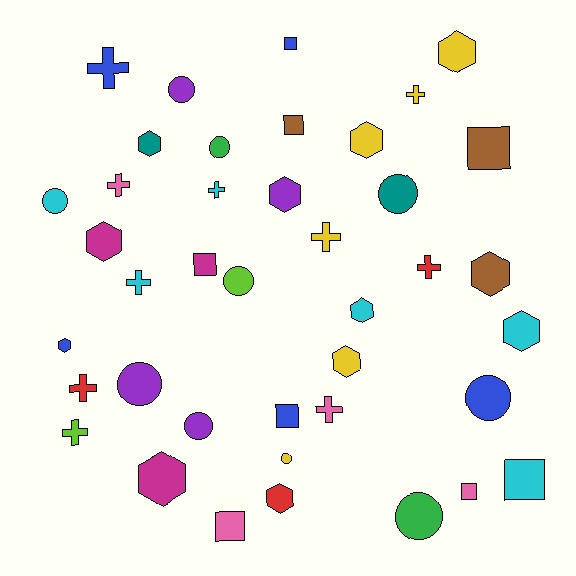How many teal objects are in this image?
There are 2 teal objects.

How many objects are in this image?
There are 40 objects.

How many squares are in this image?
There are 8 squares.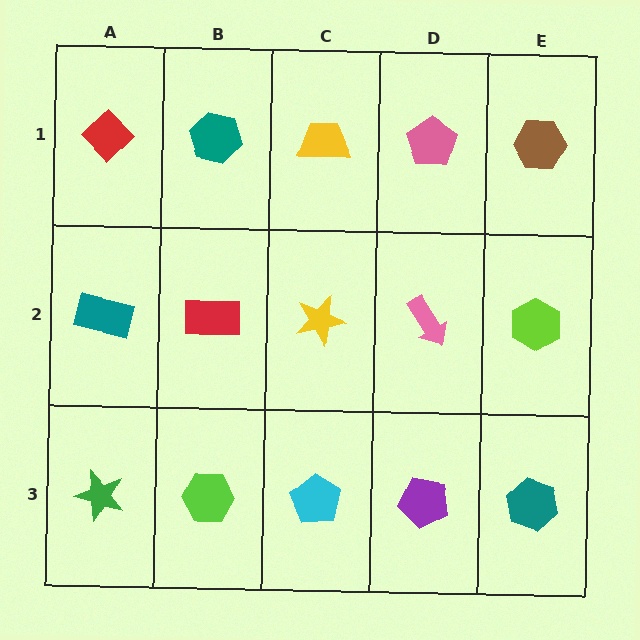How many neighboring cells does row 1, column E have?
2.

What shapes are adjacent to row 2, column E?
A brown hexagon (row 1, column E), a teal hexagon (row 3, column E), a pink arrow (row 2, column D).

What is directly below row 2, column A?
A green star.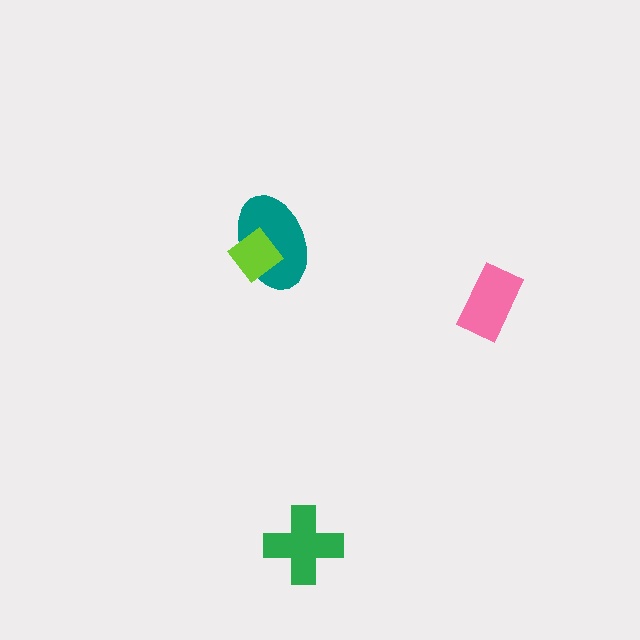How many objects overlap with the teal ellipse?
1 object overlaps with the teal ellipse.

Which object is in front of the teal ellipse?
The lime diamond is in front of the teal ellipse.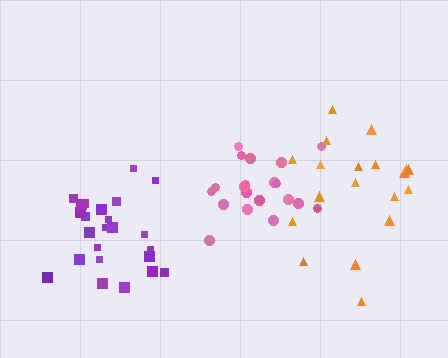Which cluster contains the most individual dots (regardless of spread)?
Purple (25).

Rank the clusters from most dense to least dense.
purple, pink, orange.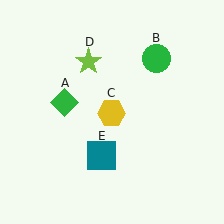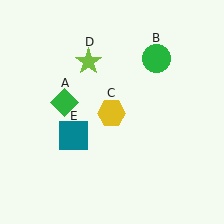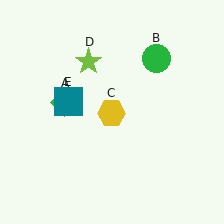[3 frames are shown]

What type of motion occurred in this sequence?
The teal square (object E) rotated clockwise around the center of the scene.